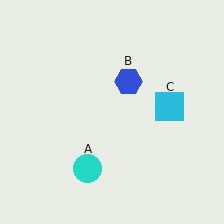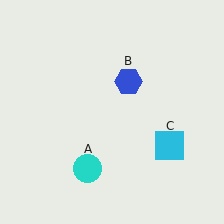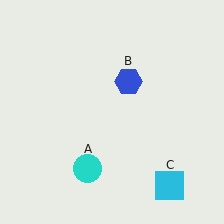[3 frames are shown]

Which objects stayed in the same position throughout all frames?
Cyan circle (object A) and blue hexagon (object B) remained stationary.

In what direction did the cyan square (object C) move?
The cyan square (object C) moved down.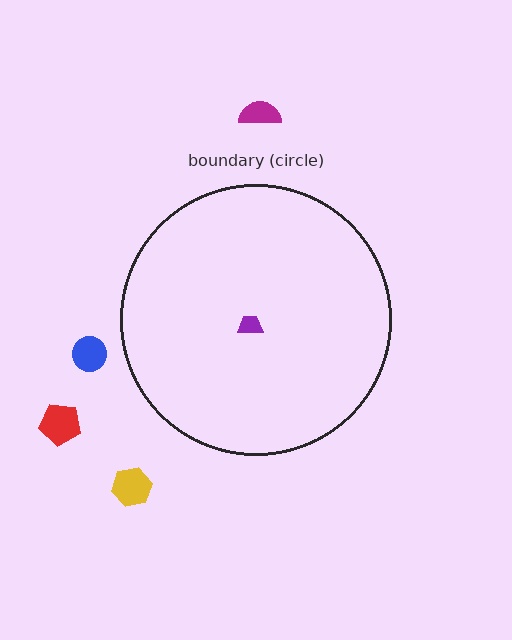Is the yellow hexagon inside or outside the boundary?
Outside.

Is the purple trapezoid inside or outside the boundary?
Inside.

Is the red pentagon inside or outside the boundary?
Outside.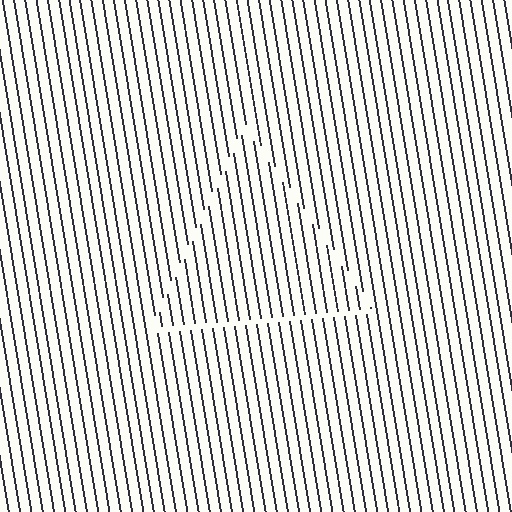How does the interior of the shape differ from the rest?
The interior of the shape contains the same grating, shifted by half a period — the contour is defined by the phase discontinuity where line-ends from the inner and outer gratings abut.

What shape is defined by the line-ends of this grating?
An illusory triangle. The interior of the shape contains the same grating, shifted by half a period — the contour is defined by the phase discontinuity where line-ends from the inner and outer gratings abut.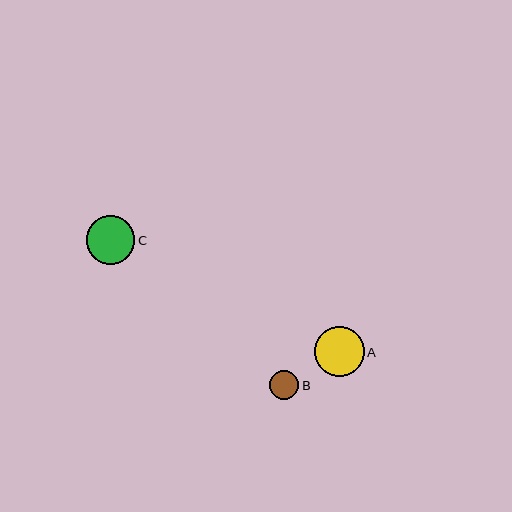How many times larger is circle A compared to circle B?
Circle A is approximately 1.7 times the size of circle B.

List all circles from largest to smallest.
From largest to smallest: A, C, B.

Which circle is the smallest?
Circle B is the smallest with a size of approximately 29 pixels.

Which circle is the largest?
Circle A is the largest with a size of approximately 49 pixels.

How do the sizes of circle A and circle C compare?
Circle A and circle C are approximately the same size.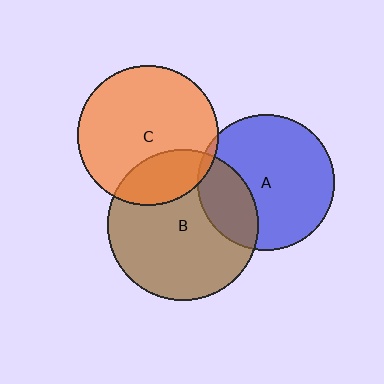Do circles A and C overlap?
Yes.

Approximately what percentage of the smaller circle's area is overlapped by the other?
Approximately 5%.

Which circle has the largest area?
Circle B (brown).